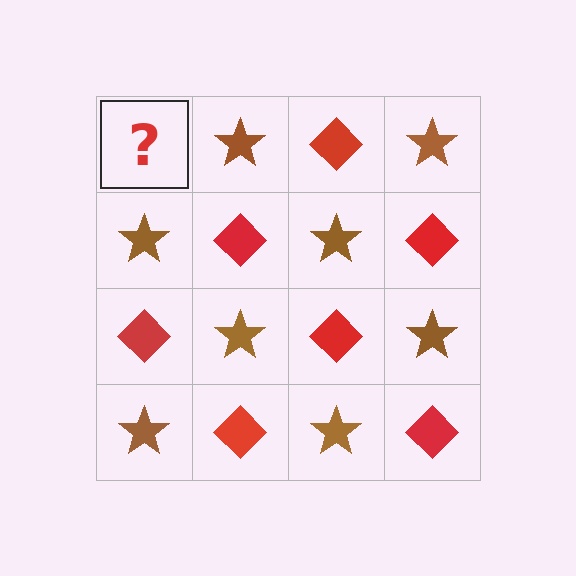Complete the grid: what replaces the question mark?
The question mark should be replaced with a red diamond.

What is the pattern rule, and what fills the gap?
The rule is that it alternates red diamond and brown star in a checkerboard pattern. The gap should be filled with a red diamond.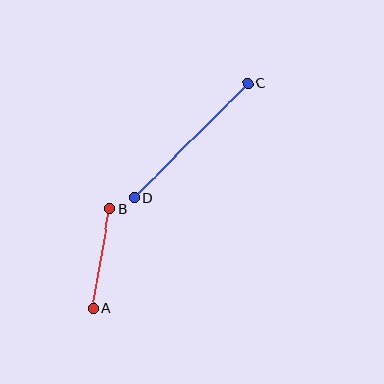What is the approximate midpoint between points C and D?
The midpoint is at approximately (191, 140) pixels.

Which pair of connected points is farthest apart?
Points C and D are farthest apart.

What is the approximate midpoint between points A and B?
The midpoint is at approximately (101, 259) pixels.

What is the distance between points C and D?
The distance is approximately 161 pixels.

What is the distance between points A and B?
The distance is approximately 101 pixels.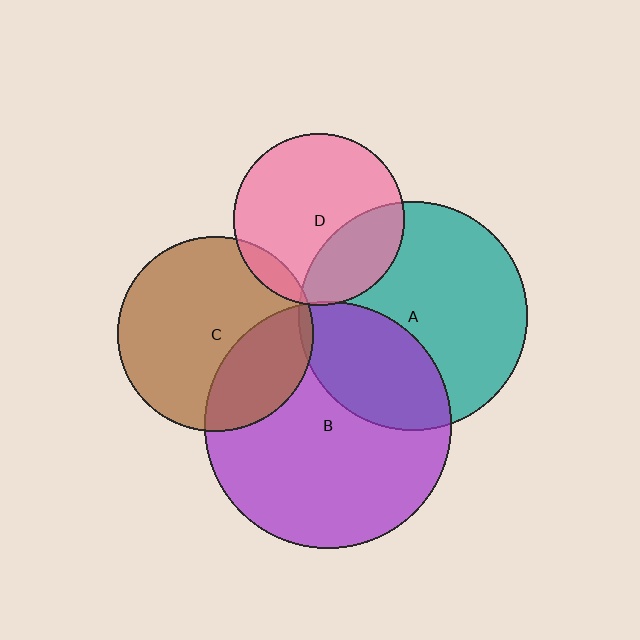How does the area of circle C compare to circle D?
Approximately 1.3 times.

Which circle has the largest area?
Circle B (purple).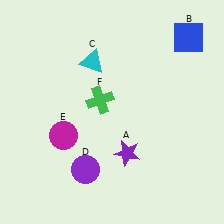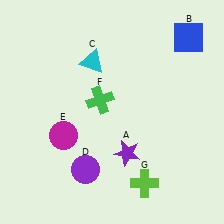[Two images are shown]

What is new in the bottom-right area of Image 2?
A lime cross (G) was added in the bottom-right area of Image 2.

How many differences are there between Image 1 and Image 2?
There is 1 difference between the two images.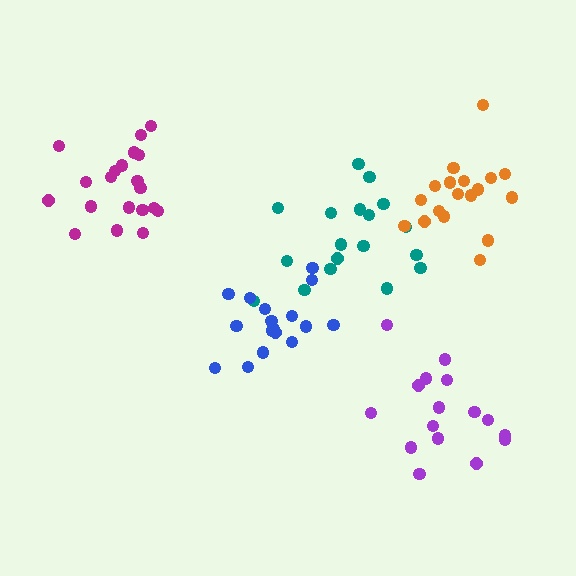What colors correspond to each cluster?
The clusters are colored: purple, teal, blue, magenta, orange.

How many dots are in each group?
Group 1: 16 dots, Group 2: 18 dots, Group 3: 17 dots, Group 4: 20 dots, Group 5: 18 dots (89 total).